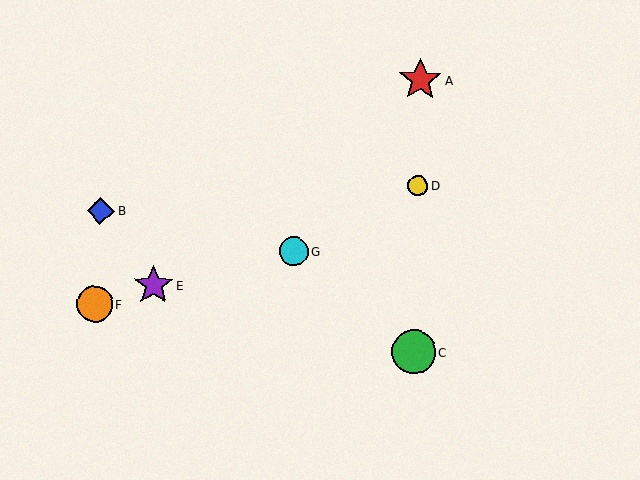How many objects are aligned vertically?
3 objects (A, C, D) are aligned vertically.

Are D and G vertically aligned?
No, D is at x≈418 and G is at x≈294.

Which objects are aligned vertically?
Objects A, C, D are aligned vertically.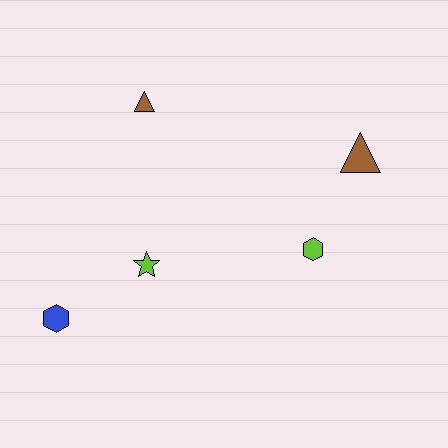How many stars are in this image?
There is 1 star.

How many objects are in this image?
There are 5 objects.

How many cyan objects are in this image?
There are no cyan objects.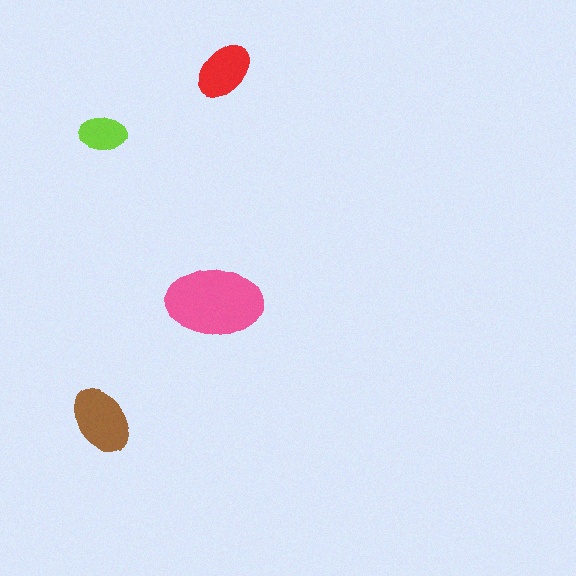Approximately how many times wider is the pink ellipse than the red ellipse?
About 1.5 times wider.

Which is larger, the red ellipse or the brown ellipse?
The brown one.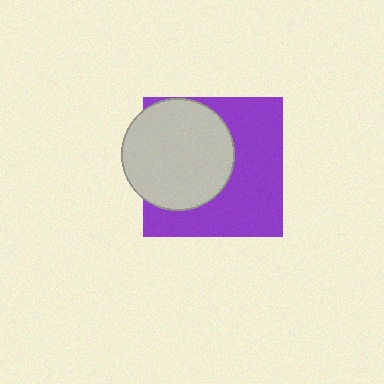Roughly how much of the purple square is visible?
About half of it is visible (roughly 56%).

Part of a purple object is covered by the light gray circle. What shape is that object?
It is a square.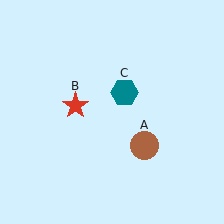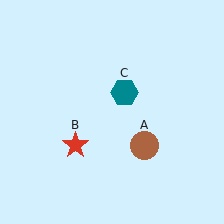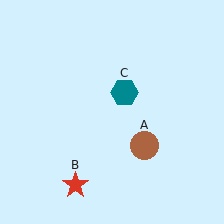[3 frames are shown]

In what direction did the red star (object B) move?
The red star (object B) moved down.